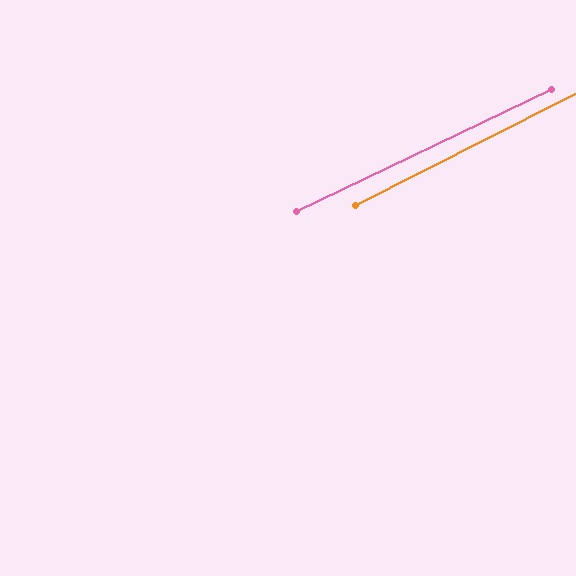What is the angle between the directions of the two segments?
Approximately 1 degree.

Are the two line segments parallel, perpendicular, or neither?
Parallel — their directions differ by only 1.3°.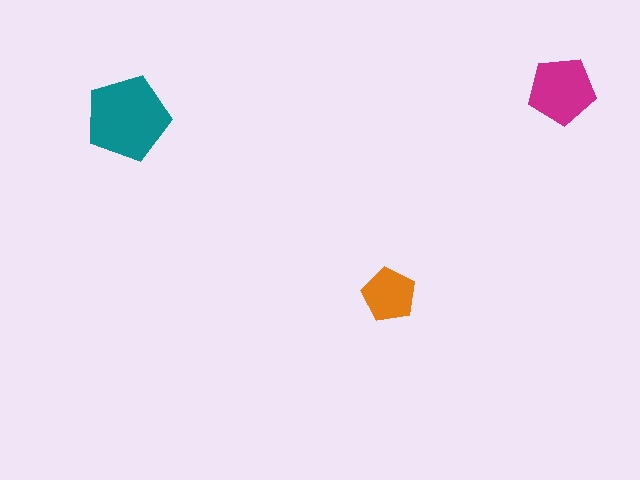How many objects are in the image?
There are 3 objects in the image.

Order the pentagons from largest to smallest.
the teal one, the magenta one, the orange one.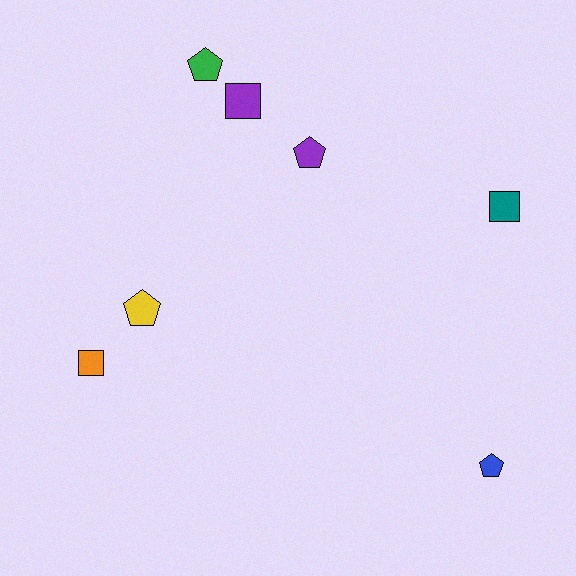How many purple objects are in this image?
There are 2 purple objects.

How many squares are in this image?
There are 3 squares.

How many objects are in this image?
There are 7 objects.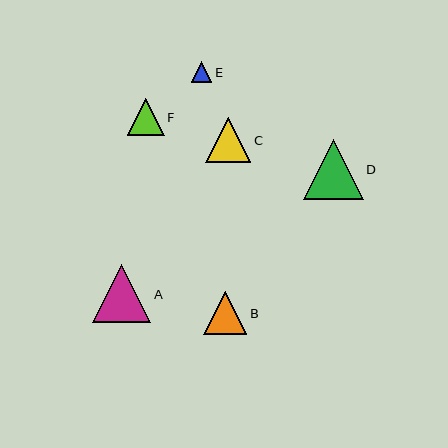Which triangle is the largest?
Triangle D is the largest with a size of approximately 59 pixels.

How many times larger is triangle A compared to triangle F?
Triangle A is approximately 1.6 times the size of triangle F.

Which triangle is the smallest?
Triangle E is the smallest with a size of approximately 21 pixels.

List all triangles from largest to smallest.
From largest to smallest: D, A, C, B, F, E.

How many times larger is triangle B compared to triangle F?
Triangle B is approximately 1.2 times the size of triangle F.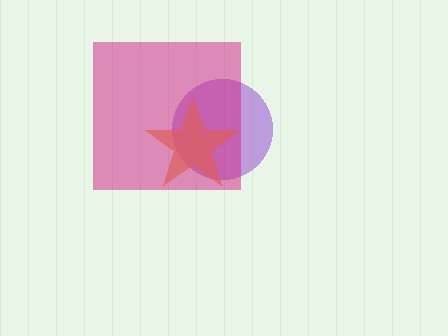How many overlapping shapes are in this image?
There are 3 overlapping shapes in the image.